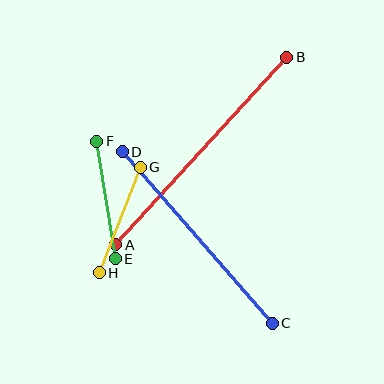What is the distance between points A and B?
The distance is approximately 254 pixels.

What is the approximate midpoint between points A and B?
The midpoint is at approximately (201, 151) pixels.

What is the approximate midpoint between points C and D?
The midpoint is at approximately (197, 238) pixels.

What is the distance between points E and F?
The distance is approximately 119 pixels.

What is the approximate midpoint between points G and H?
The midpoint is at approximately (120, 220) pixels.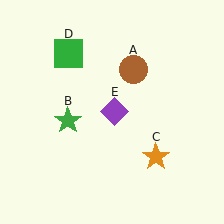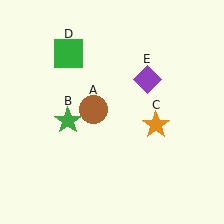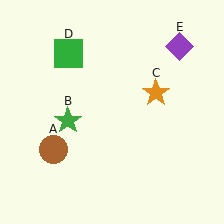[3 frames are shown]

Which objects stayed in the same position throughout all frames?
Green star (object B) and green square (object D) remained stationary.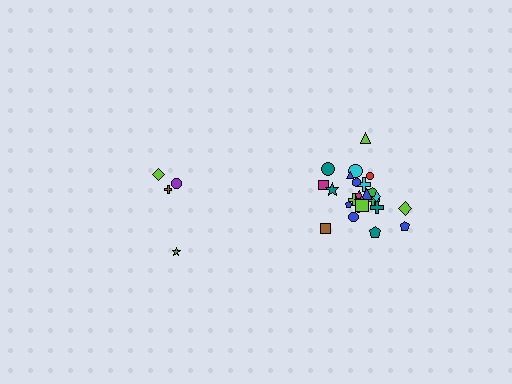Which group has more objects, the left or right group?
The right group.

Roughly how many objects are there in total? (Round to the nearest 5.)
Roughly 30 objects in total.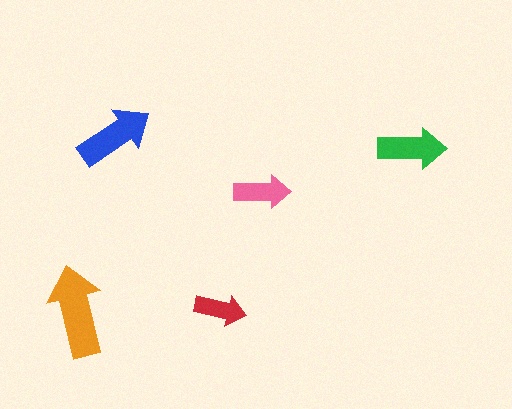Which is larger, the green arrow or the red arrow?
The green one.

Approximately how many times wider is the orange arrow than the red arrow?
About 2 times wider.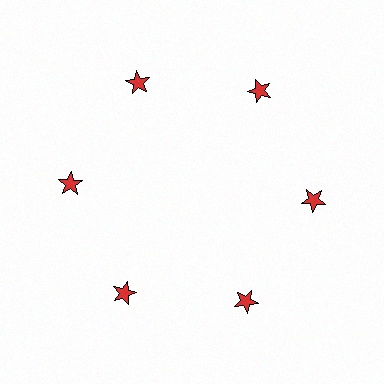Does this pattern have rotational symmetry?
Yes, this pattern has 6-fold rotational symmetry. It looks the same after rotating 60 degrees around the center.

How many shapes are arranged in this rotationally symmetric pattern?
There are 6 shapes, arranged in 6 groups of 1.